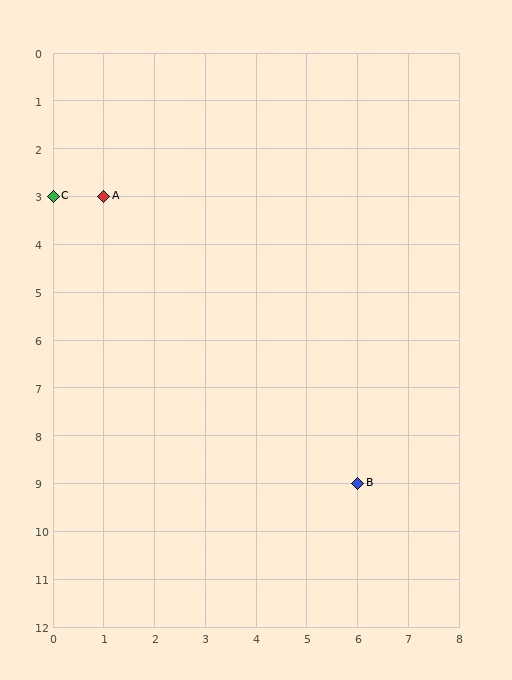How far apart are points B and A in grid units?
Points B and A are 5 columns and 6 rows apart (about 7.8 grid units diagonally).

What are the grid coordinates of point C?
Point C is at grid coordinates (0, 3).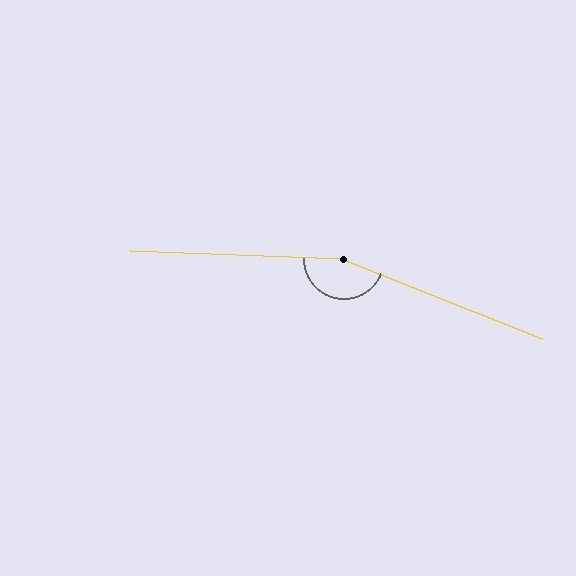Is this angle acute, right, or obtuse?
It is obtuse.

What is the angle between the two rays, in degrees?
Approximately 160 degrees.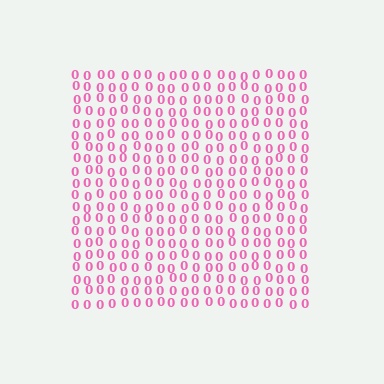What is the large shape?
The large shape is a square.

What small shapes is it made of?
It is made of small digit 0's.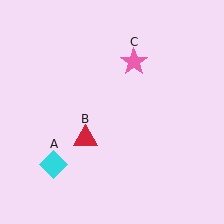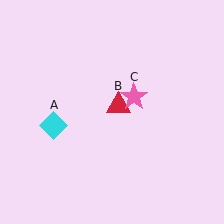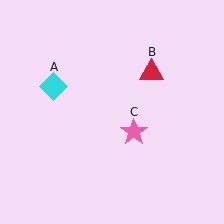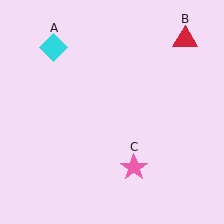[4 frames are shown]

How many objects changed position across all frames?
3 objects changed position: cyan diamond (object A), red triangle (object B), pink star (object C).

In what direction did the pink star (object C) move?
The pink star (object C) moved down.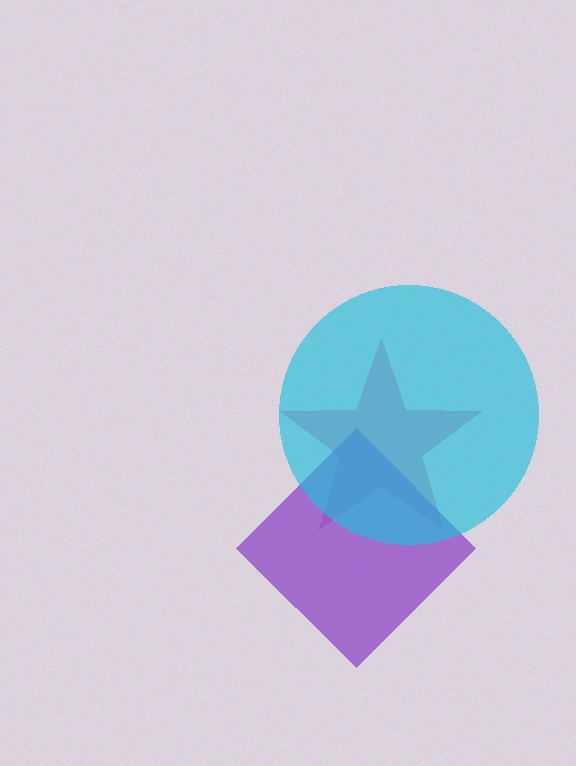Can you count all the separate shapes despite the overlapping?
Yes, there are 3 separate shapes.